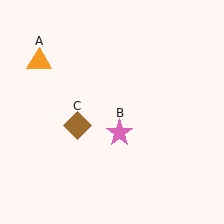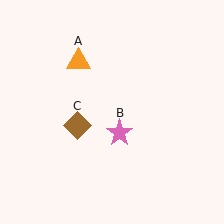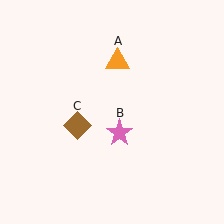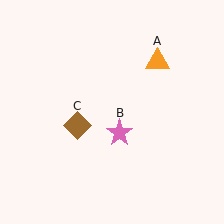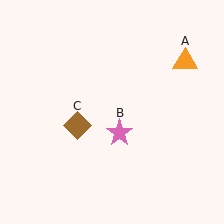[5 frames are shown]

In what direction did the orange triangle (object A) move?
The orange triangle (object A) moved right.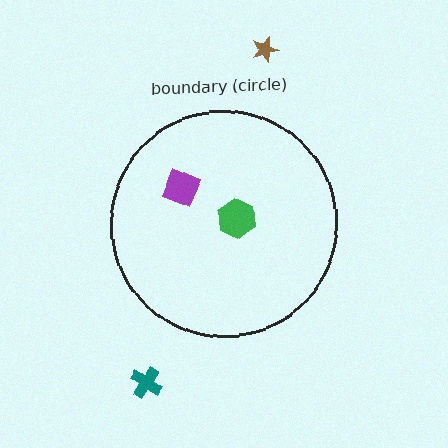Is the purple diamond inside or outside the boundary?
Inside.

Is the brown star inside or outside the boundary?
Outside.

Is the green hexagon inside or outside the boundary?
Inside.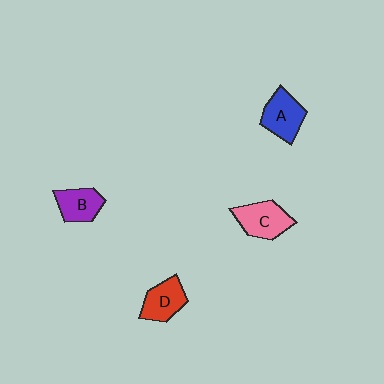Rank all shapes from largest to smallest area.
From largest to smallest: C (pink), A (blue), D (red), B (purple).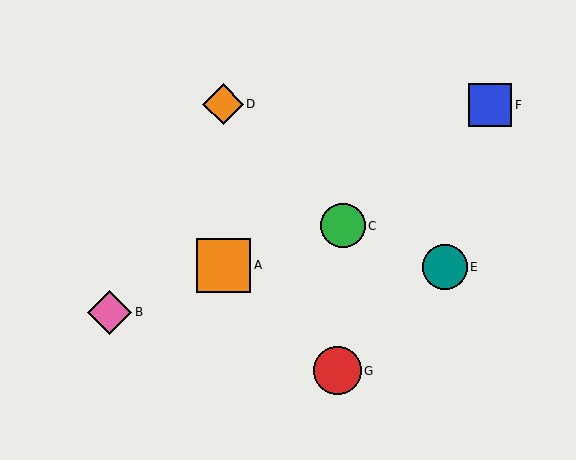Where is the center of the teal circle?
The center of the teal circle is at (445, 267).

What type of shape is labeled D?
Shape D is an orange diamond.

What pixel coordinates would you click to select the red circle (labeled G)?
Click at (337, 371) to select the red circle G.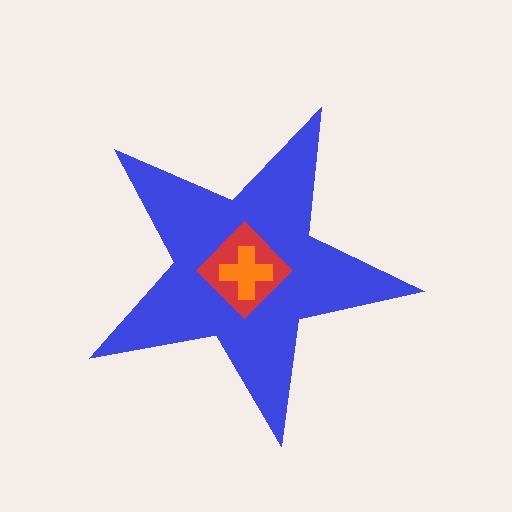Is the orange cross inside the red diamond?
Yes.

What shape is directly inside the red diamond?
The orange cross.